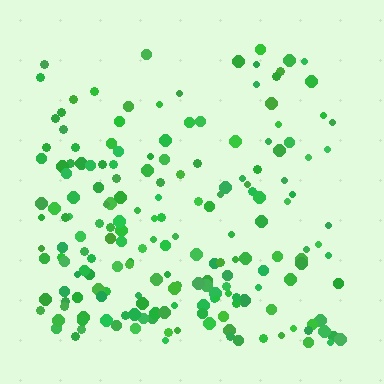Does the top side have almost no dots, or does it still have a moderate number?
Still a moderate number, just noticeably fewer than the bottom.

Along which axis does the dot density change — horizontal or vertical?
Vertical.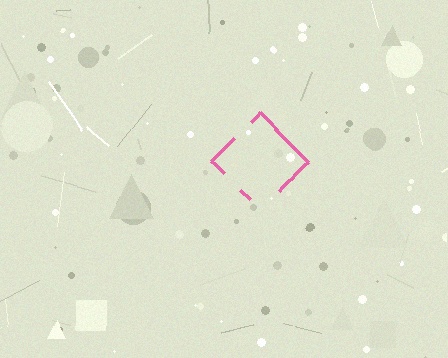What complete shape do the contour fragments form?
The contour fragments form a diamond.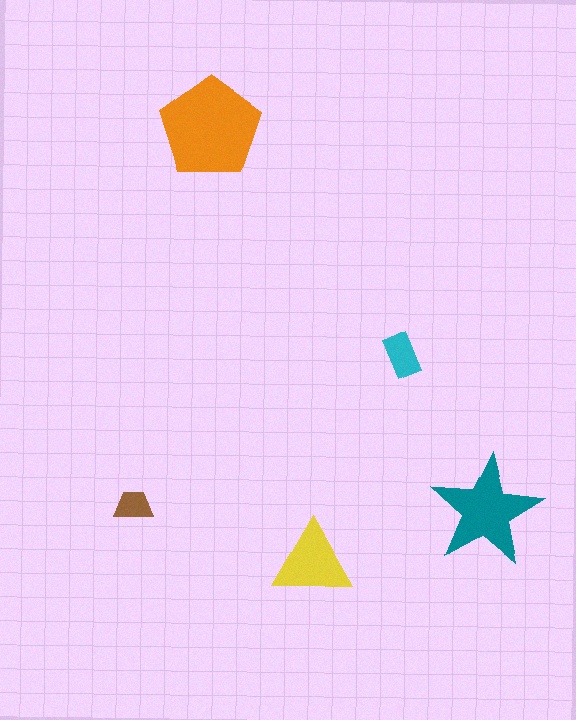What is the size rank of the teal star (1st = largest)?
2nd.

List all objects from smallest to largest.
The brown trapezoid, the cyan rectangle, the yellow triangle, the teal star, the orange pentagon.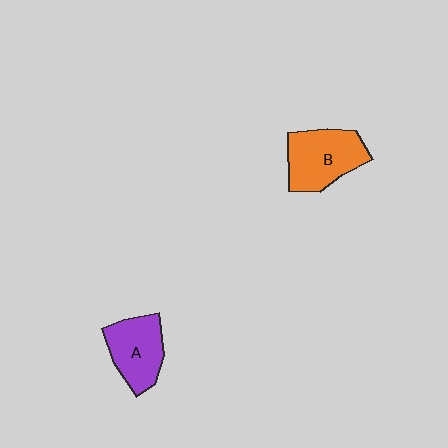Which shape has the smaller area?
Shape A (purple).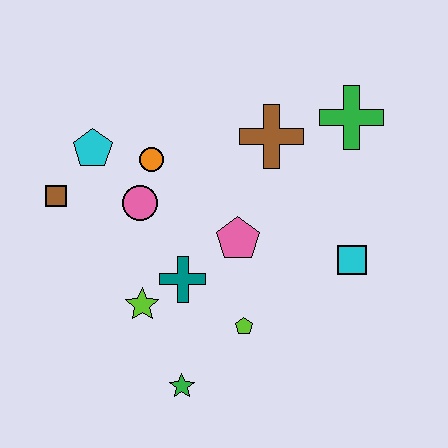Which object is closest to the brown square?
The cyan pentagon is closest to the brown square.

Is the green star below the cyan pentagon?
Yes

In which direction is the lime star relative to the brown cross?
The lime star is below the brown cross.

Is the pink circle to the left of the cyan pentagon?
No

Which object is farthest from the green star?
The green cross is farthest from the green star.